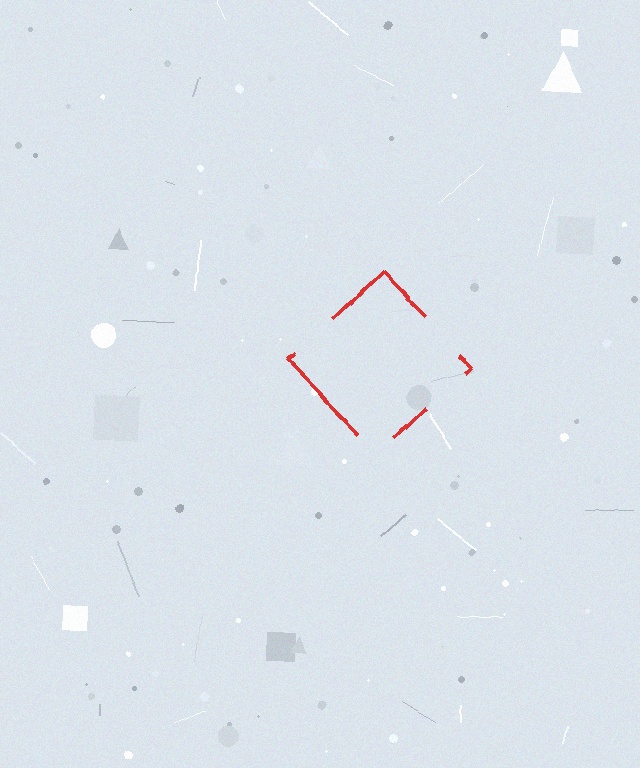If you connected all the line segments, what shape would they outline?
They would outline a diamond.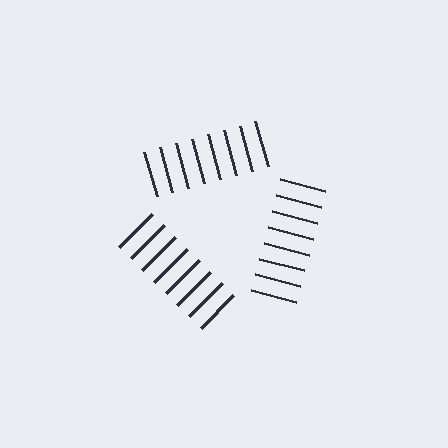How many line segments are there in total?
24 — 8 along each of the 3 edges.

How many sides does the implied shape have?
3 sides — the line-ends trace a triangle.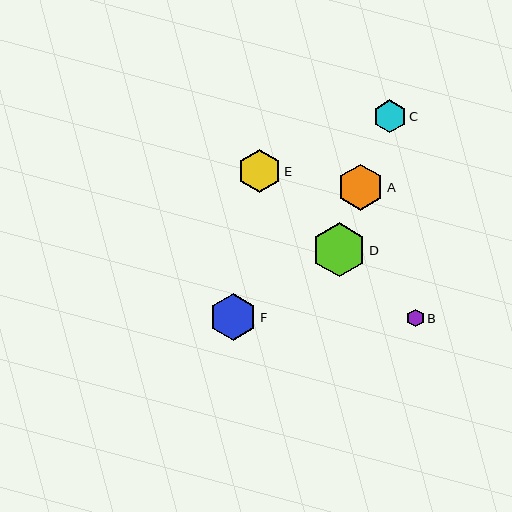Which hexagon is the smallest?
Hexagon B is the smallest with a size of approximately 18 pixels.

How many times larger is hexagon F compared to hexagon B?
Hexagon F is approximately 2.7 times the size of hexagon B.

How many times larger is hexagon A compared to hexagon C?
Hexagon A is approximately 1.4 times the size of hexagon C.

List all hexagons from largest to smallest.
From largest to smallest: D, F, A, E, C, B.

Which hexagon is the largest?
Hexagon D is the largest with a size of approximately 54 pixels.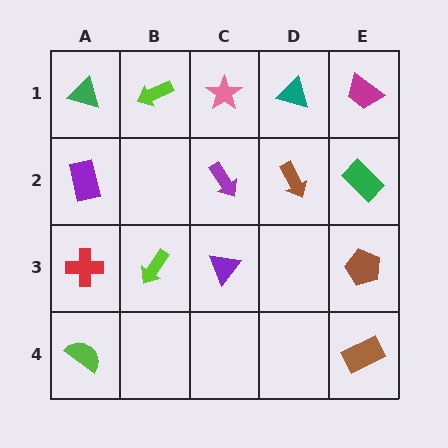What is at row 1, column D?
A teal triangle.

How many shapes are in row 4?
2 shapes.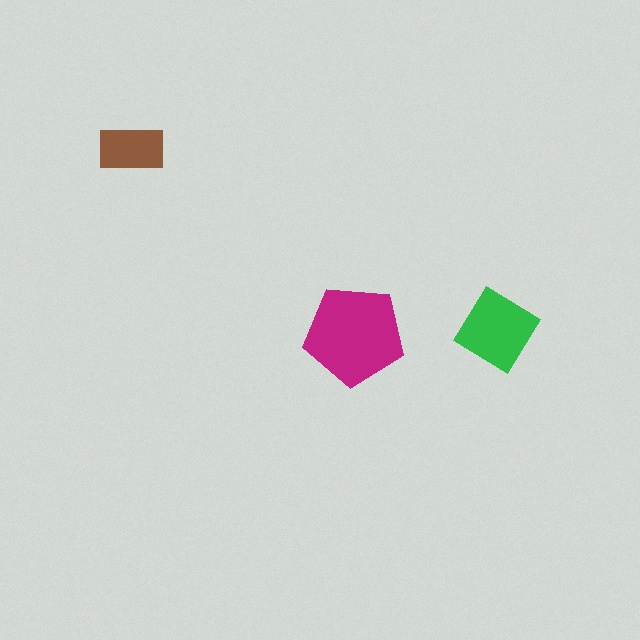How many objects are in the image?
There are 3 objects in the image.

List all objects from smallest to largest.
The brown rectangle, the green diamond, the magenta pentagon.